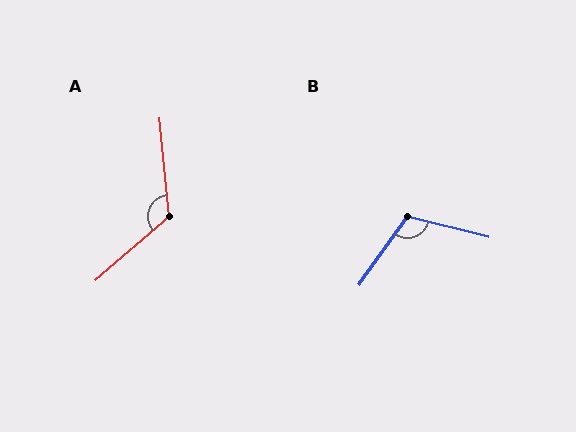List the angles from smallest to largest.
B (112°), A (125°).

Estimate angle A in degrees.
Approximately 125 degrees.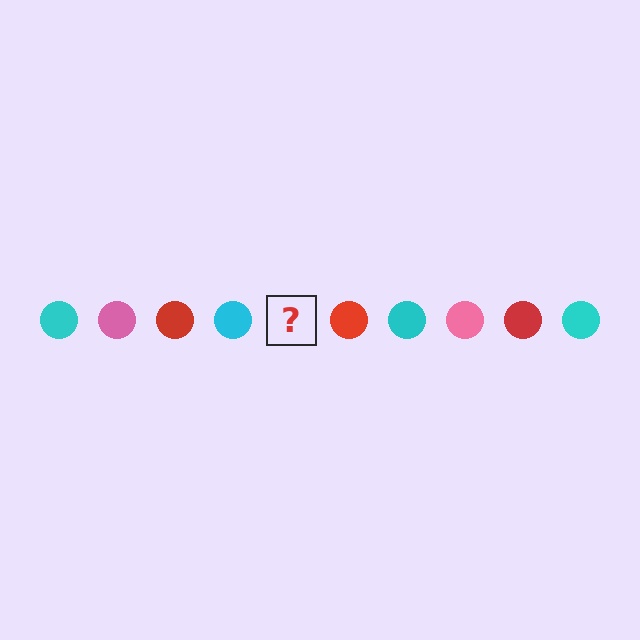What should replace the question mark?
The question mark should be replaced with a pink circle.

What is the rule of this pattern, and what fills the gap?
The rule is that the pattern cycles through cyan, pink, red circles. The gap should be filled with a pink circle.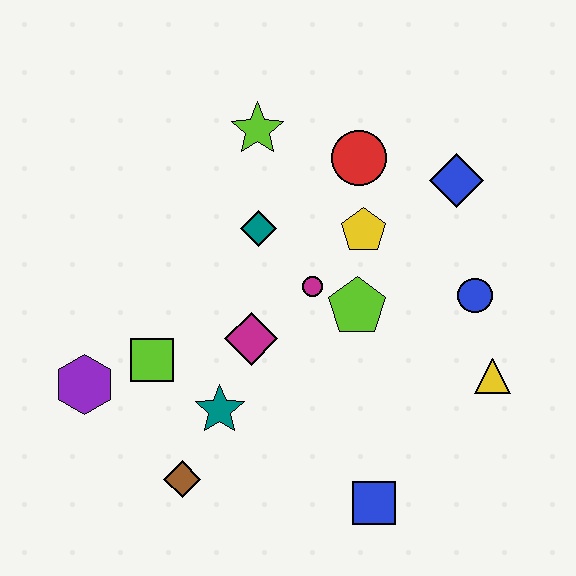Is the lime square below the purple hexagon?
No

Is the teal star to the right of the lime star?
No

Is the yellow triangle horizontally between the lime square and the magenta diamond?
No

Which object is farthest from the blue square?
The lime star is farthest from the blue square.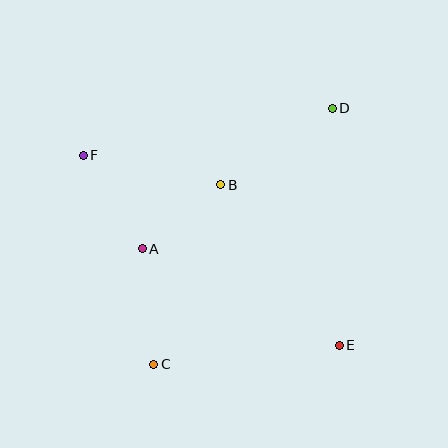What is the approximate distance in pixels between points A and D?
The distance between A and D is approximately 236 pixels.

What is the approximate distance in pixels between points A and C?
The distance between A and C is approximately 116 pixels.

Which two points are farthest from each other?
Points E and F are farthest from each other.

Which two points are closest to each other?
Points A and B are closest to each other.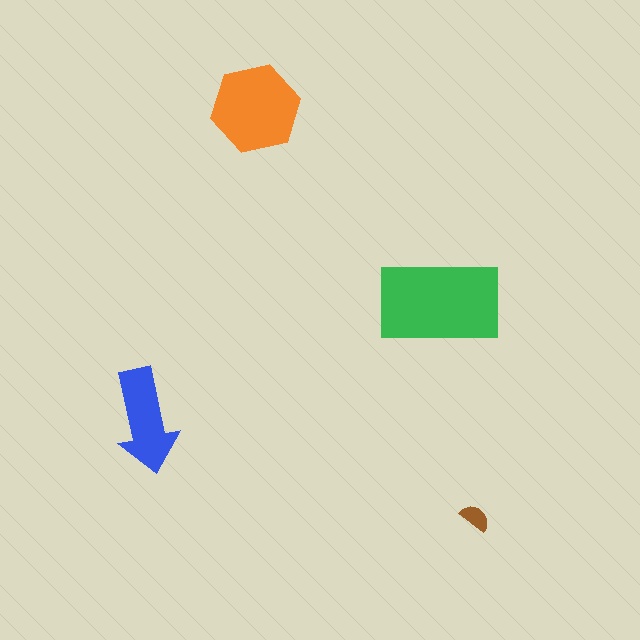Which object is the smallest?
The brown semicircle.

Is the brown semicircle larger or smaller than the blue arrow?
Smaller.